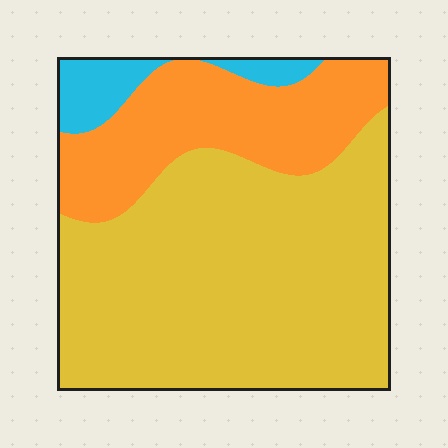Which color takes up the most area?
Yellow, at roughly 65%.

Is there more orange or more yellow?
Yellow.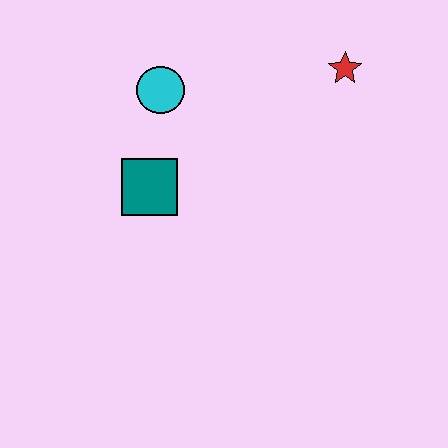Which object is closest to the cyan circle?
The teal square is closest to the cyan circle.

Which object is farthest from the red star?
The teal square is farthest from the red star.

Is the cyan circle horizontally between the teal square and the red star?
Yes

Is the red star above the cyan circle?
Yes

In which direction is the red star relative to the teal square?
The red star is to the right of the teal square.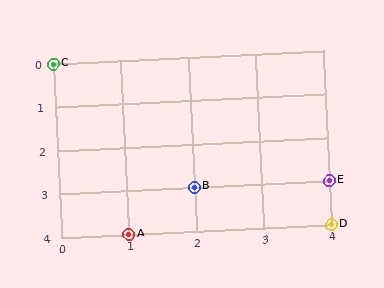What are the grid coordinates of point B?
Point B is at grid coordinates (2, 3).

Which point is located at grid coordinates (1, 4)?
Point A is at (1, 4).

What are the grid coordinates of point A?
Point A is at grid coordinates (1, 4).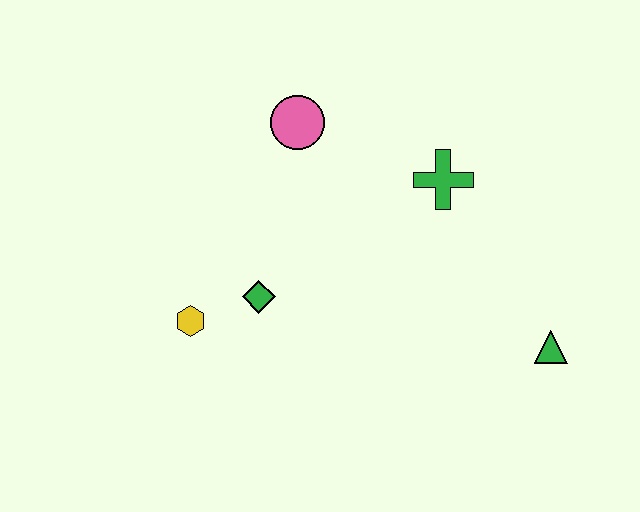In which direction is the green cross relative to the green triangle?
The green cross is above the green triangle.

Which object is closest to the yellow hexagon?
The green diamond is closest to the yellow hexagon.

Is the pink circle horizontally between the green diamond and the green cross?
Yes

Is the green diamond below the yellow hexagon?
No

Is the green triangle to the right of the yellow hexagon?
Yes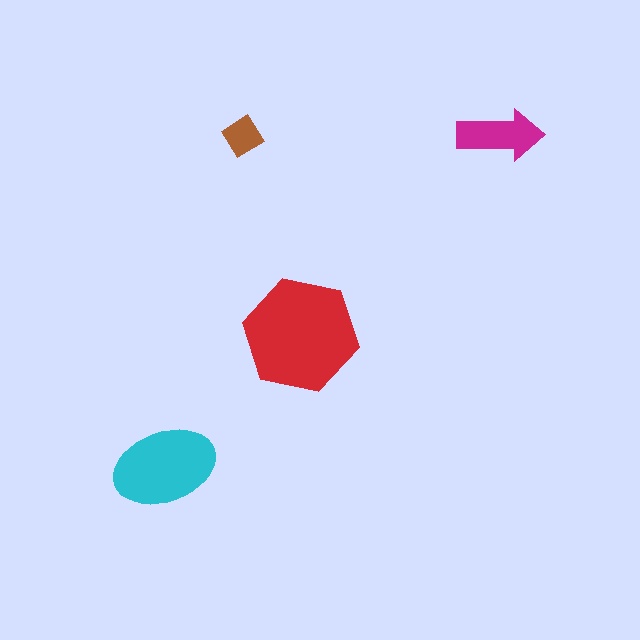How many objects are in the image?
There are 4 objects in the image.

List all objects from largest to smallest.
The red hexagon, the cyan ellipse, the magenta arrow, the brown diamond.